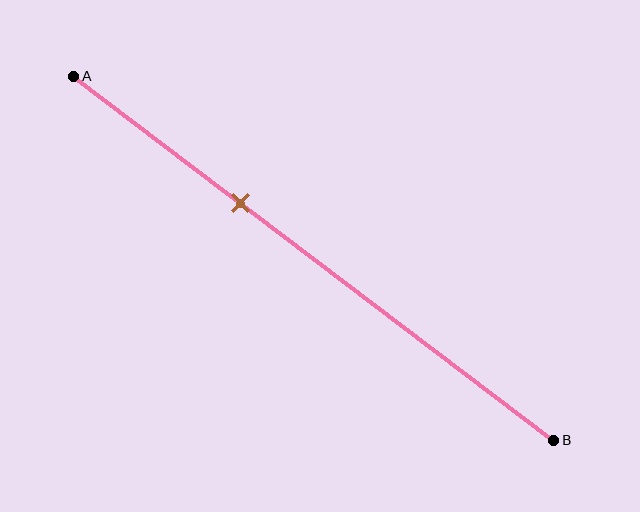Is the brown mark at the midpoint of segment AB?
No, the mark is at about 35% from A, not at the 50% midpoint.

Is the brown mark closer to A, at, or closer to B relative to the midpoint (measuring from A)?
The brown mark is closer to point A than the midpoint of segment AB.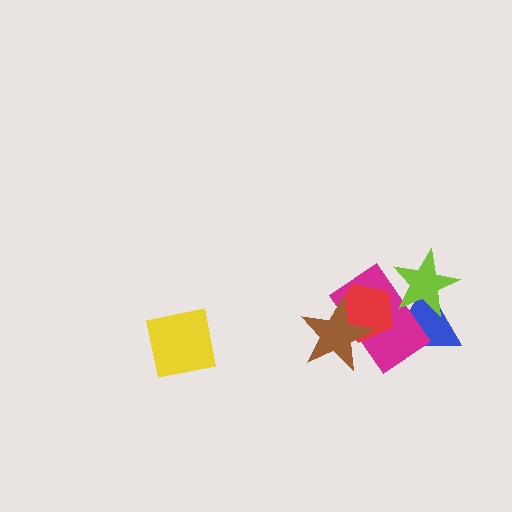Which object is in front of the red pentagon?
The brown star is in front of the red pentagon.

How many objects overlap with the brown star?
2 objects overlap with the brown star.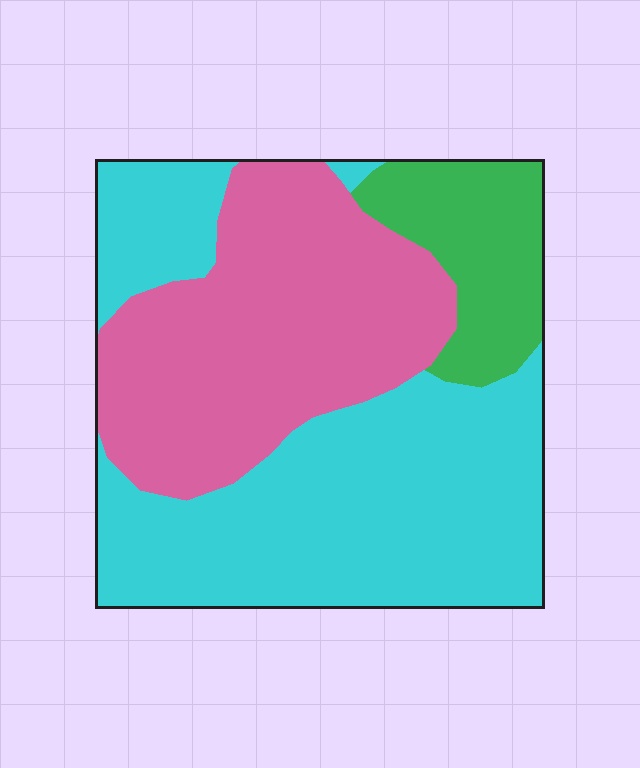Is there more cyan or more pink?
Cyan.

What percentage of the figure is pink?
Pink covers around 35% of the figure.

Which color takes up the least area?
Green, at roughly 15%.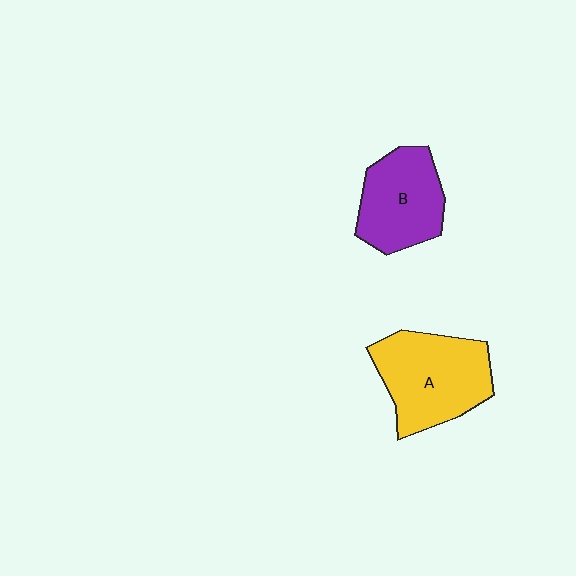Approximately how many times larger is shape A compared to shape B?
Approximately 1.3 times.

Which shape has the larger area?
Shape A (yellow).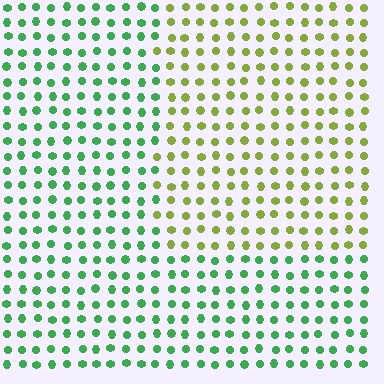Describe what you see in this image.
The image is filled with small green elements in a uniform arrangement. A rectangle-shaped region is visible where the elements are tinted to a slightly different hue, forming a subtle color boundary.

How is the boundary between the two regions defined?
The boundary is defined purely by a slight shift in hue (about 52 degrees). Spacing, size, and orientation are identical on both sides.